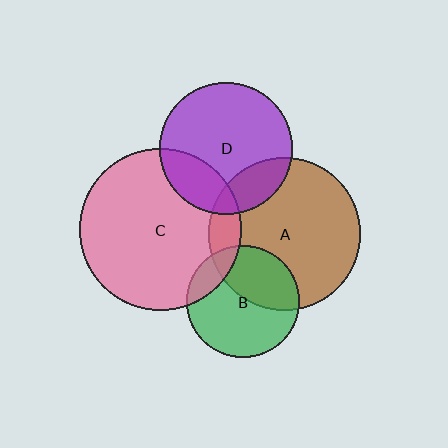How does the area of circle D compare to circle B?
Approximately 1.4 times.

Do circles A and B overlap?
Yes.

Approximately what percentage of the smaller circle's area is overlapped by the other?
Approximately 40%.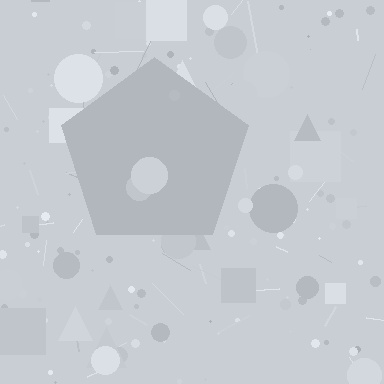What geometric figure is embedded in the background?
A pentagon is embedded in the background.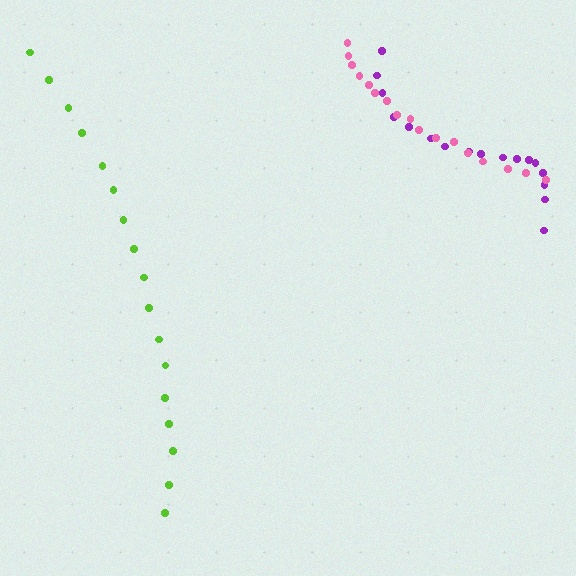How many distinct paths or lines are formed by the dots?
There are 3 distinct paths.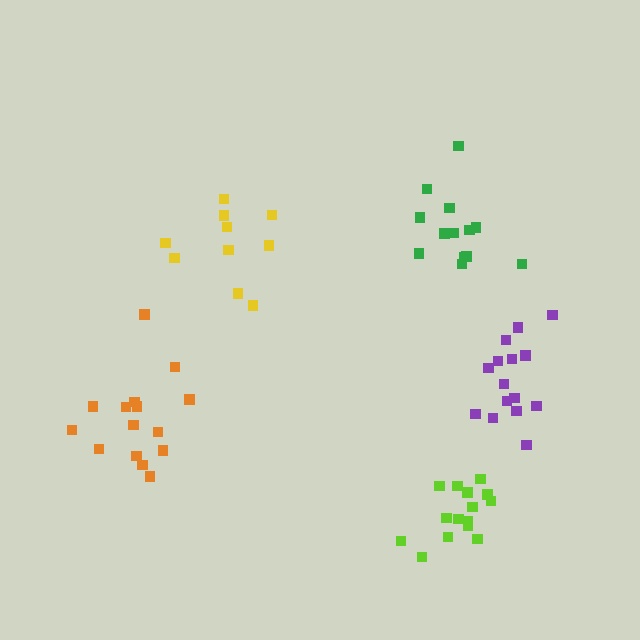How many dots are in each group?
Group 1: 13 dots, Group 2: 10 dots, Group 3: 15 dots, Group 4: 15 dots, Group 5: 15 dots (68 total).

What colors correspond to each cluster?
The clusters are colored: green, yellow, orange, purple, lime.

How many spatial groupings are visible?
There are 5 spatial groupings.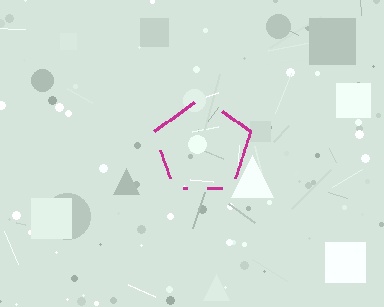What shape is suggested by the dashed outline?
The dashed outline suggests a pentagon.